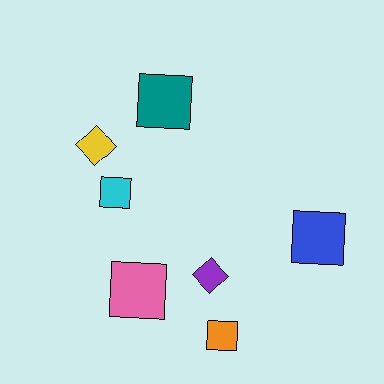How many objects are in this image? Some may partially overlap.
There are 7 objects.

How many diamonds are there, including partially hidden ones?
There are 2 diamonds.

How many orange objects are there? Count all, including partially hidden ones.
There is 1 orange object.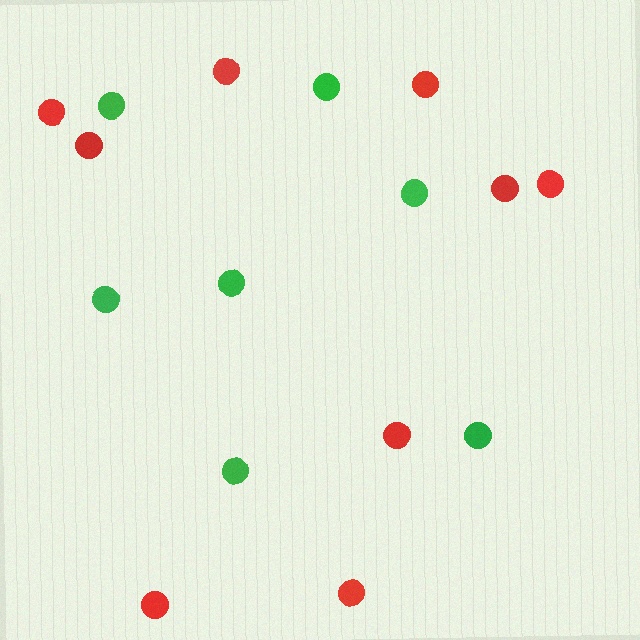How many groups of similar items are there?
There are 2 groups: one group of red circles (9) and one group of green circles (7).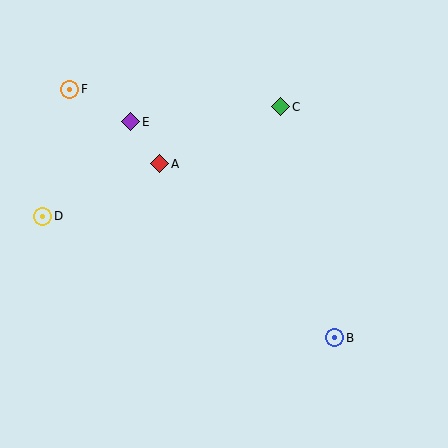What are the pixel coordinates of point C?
Point C is at (281, 107).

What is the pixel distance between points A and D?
The distance between A and D is 128 pixels.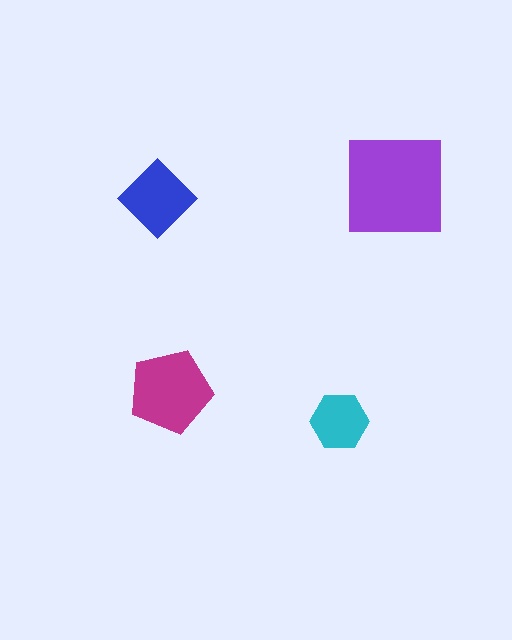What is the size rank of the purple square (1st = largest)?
1st.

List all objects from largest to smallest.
The purple square, the magenta pentagon, the blue diamond, the cyan hexagon.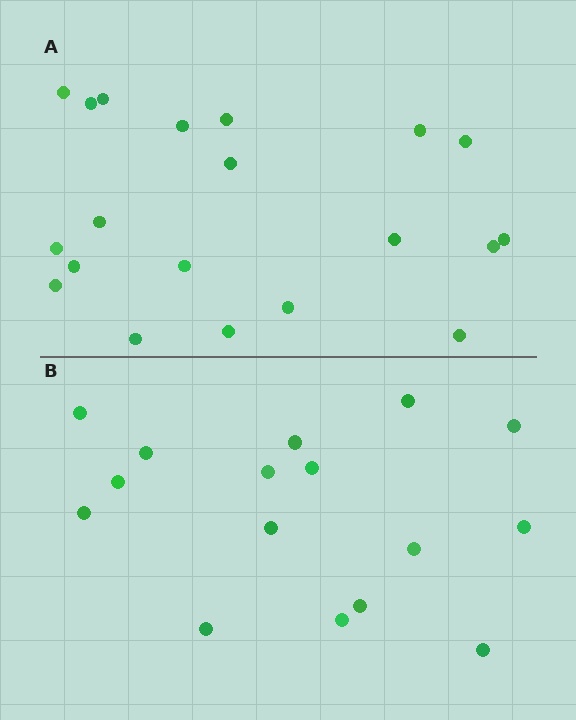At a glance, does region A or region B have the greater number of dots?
Region A (the top region) has more dots.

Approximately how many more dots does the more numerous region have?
Region A has about 4 more dots than region B.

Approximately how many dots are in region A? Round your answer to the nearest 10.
About 20 dots.